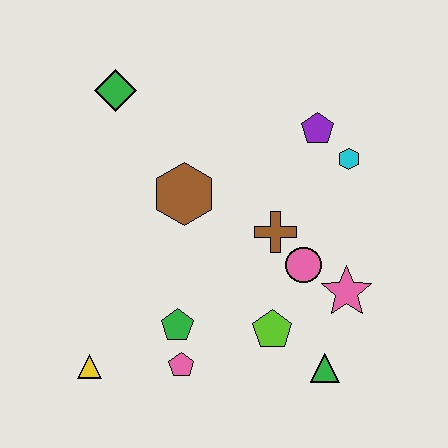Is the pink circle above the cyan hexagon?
No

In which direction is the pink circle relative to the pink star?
The pink circle is to the left of the pink star.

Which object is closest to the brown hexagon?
The brown cross is closest to the brown hexagon.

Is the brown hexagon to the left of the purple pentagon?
Yes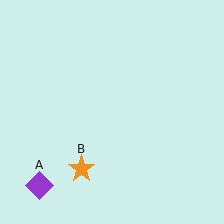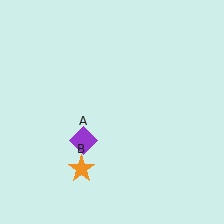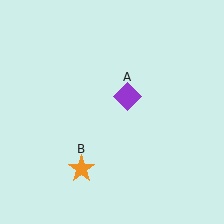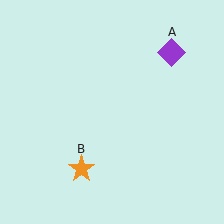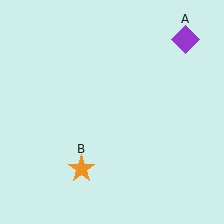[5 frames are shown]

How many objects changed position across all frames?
1 object changed position: purple diamond (object A).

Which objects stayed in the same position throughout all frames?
Orange star (object B) remained stationary.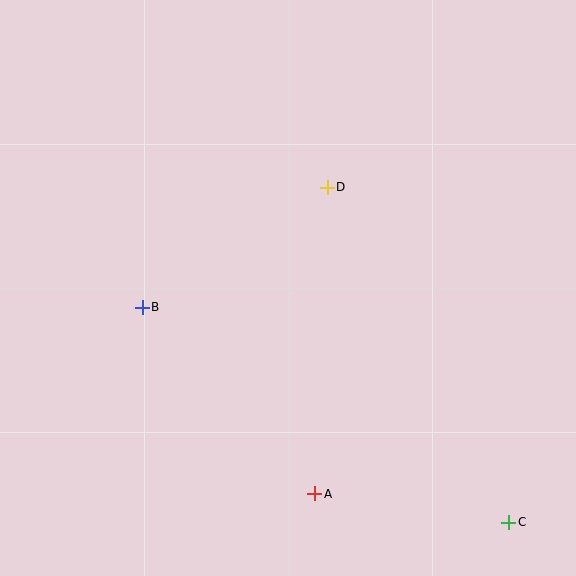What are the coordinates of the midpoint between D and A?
The midpoint between D and A is at (321, 340).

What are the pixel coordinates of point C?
Point C is at (509, 522).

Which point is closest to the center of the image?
Point D at (327, 187) is closest to the center.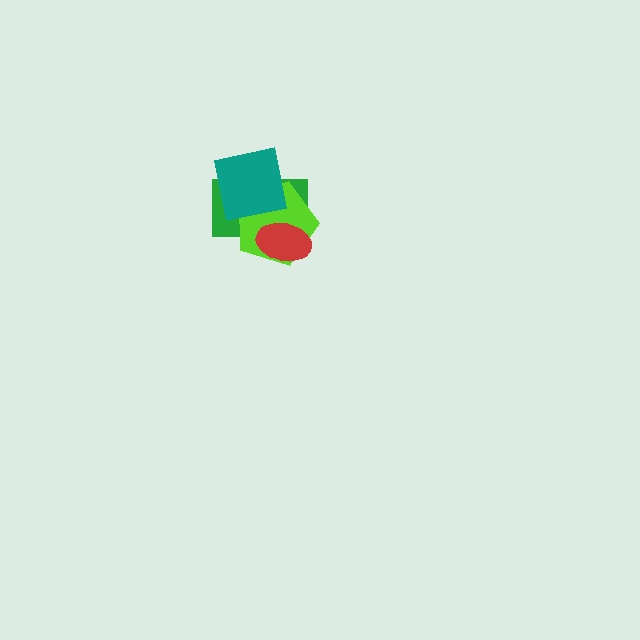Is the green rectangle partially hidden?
Yes, it is partially covered by another shape.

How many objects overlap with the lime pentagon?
3 objects overlap with the lime pentagon.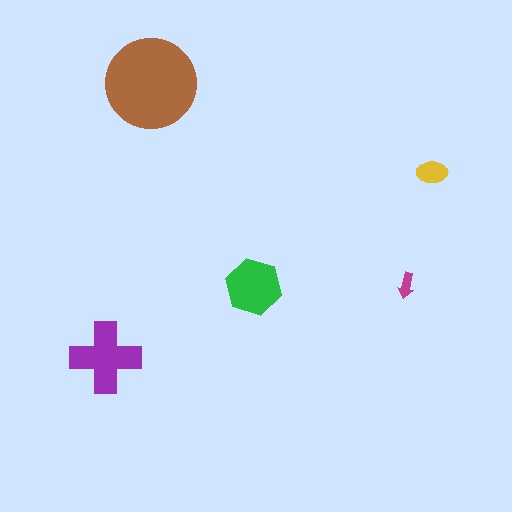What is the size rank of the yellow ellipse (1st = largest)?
4th.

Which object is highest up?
The brown circle is topmost.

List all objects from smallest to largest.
The magenta arrow, the yellow ellipse, the green hexagon, the purple cross, the brown circle.